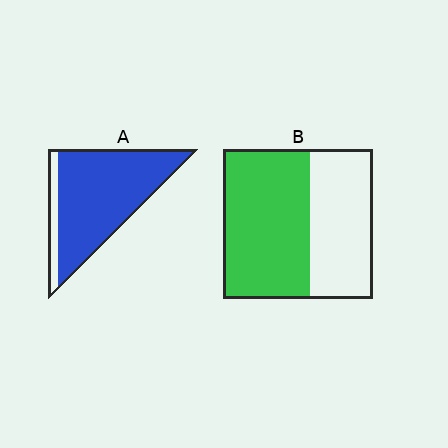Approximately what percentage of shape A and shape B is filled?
A is approximately 85% and B is approximately 60%.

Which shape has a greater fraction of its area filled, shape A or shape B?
Shape A.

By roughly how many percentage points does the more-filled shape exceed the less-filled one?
By roughly 30 percentage points (A over B).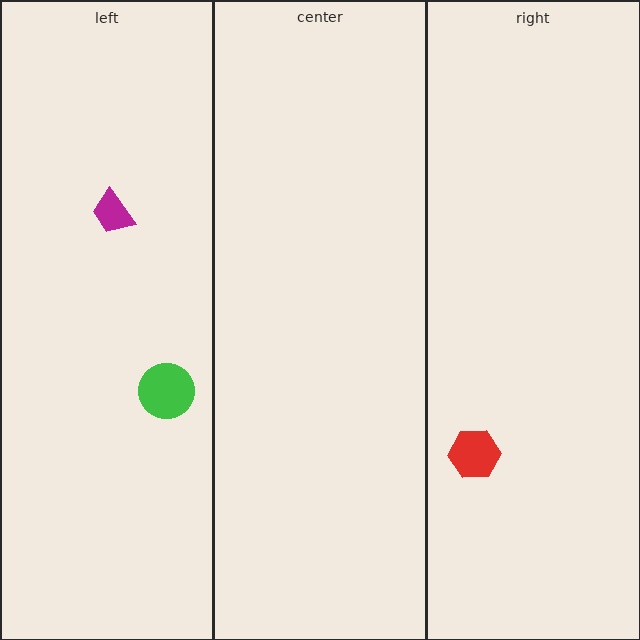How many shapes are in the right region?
1.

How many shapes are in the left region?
2.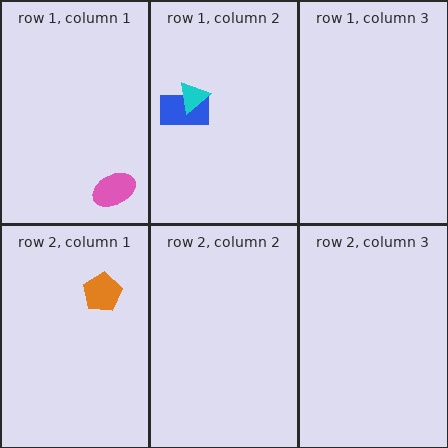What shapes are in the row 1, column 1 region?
The pink ellipse.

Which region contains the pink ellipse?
The row 1, column 1 region.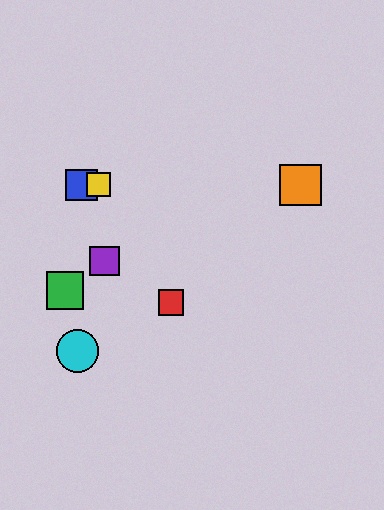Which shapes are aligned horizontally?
The blue square, the yellow square, the orange square are aligned horizontally.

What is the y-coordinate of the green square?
The green square is at y≈291.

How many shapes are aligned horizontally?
3 shapes (the blue square, the yellow square, the orange square) are aligned horizontally.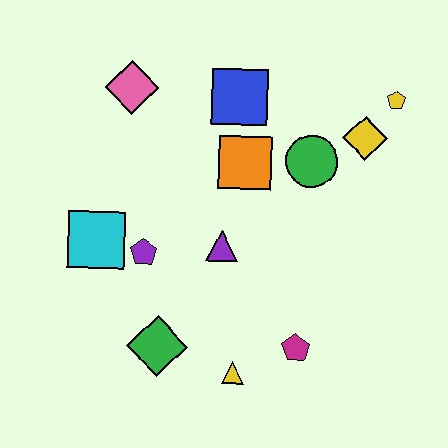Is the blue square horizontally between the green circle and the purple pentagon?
Yes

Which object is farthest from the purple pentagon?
The yellow pentagon is farthest from the purple pentagon.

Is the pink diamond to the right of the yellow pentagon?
No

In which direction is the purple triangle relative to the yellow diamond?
The purple triangle is to the left of the yellow diamond.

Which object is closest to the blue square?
The orange square is closest to the blue square.